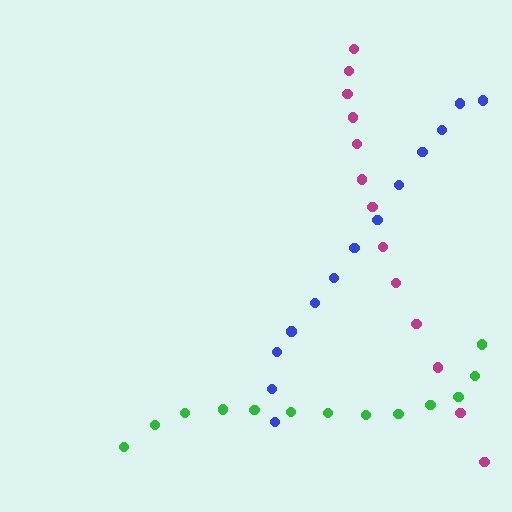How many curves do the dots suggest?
There are 3 distinct paths.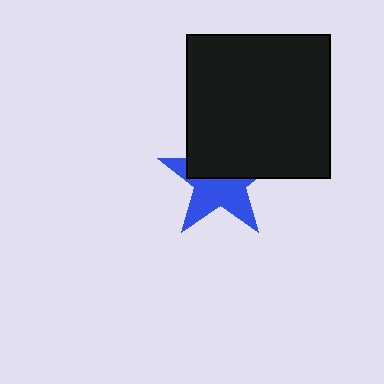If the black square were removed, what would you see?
You would see the complete blue star.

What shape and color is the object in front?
The object in front is a black square.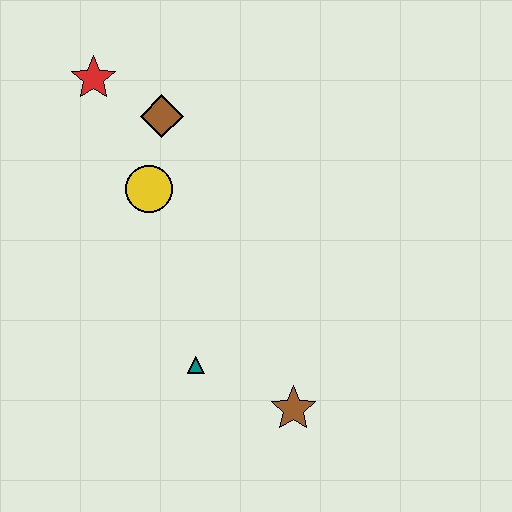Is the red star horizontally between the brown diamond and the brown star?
No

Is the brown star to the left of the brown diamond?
No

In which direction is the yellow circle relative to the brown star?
The yellow circle is above the brown star.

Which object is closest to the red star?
The brown diamond is closest to the red star.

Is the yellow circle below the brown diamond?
Yes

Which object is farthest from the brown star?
The red star is farthest from the brown star.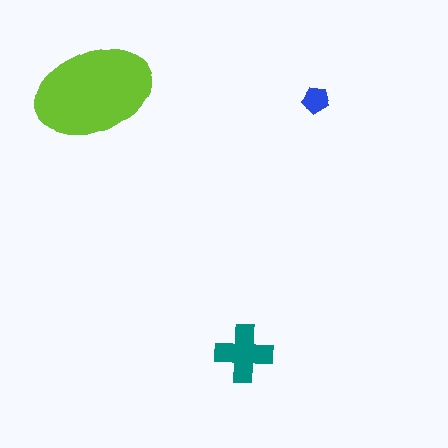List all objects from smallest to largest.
The blue pentagon, the teal cross, the lime ellipse.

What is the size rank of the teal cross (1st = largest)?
2nd.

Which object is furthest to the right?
The blue pentagon is rightmost.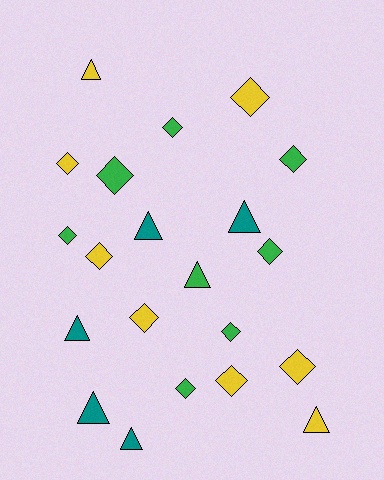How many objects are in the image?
There are 21 objects.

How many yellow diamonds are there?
There are 6 yellow diamonds.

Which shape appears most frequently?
Diamond, with 13 objects.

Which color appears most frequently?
Yellow, with 8 objects.